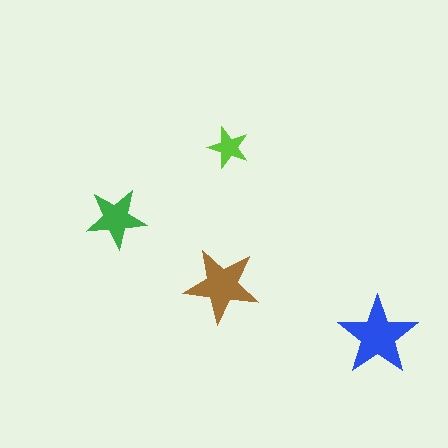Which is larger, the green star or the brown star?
The brown one.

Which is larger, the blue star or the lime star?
The blue one.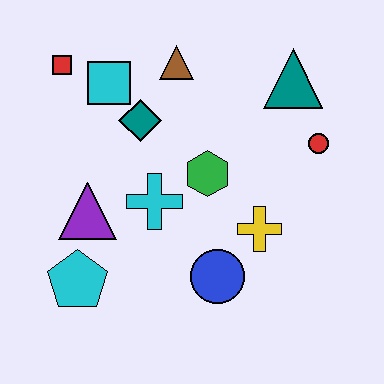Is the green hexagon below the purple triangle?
No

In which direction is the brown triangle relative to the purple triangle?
The brown triangle is above the purple triangle.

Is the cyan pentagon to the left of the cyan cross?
Yes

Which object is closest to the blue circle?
The yellow cross is closest to the blue circle.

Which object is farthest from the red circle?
The cyan pentagon is farthest from the red circle.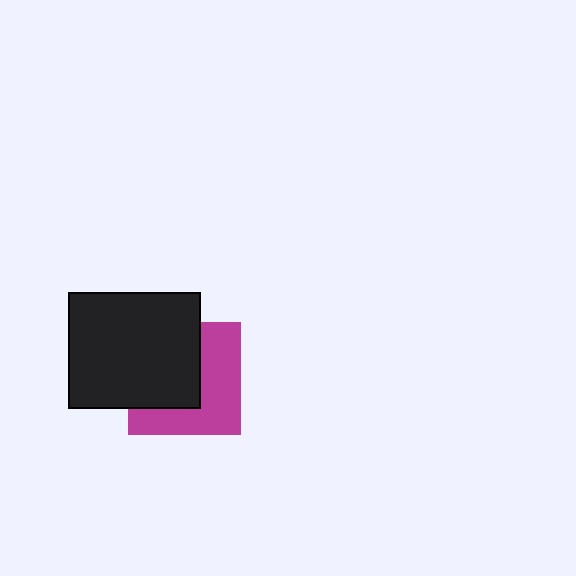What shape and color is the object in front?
The object in front is a black rectangle.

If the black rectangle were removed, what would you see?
You would see the complete magenta square.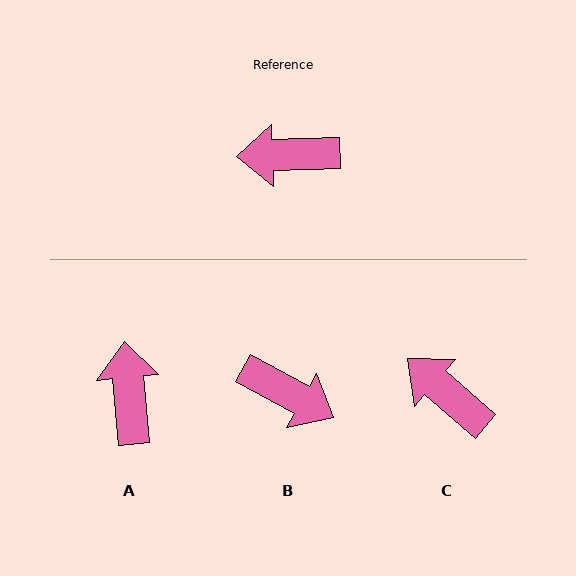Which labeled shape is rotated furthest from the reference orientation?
B, about 149 degrees away.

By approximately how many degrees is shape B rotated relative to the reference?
Approximately 149 degrees counter-clockwise.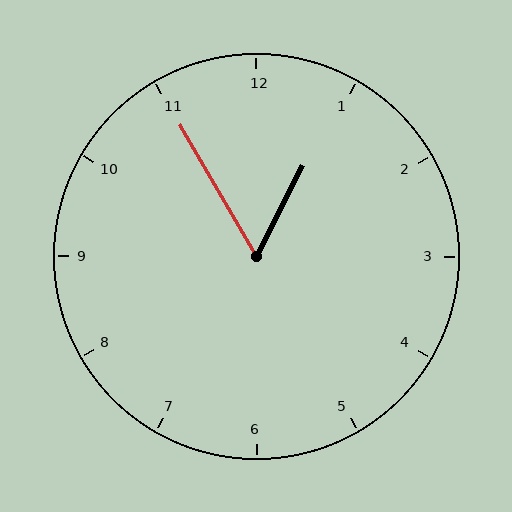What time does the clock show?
12:55.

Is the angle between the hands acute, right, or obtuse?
It is acute.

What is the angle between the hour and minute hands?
Approximately 58 degrees.